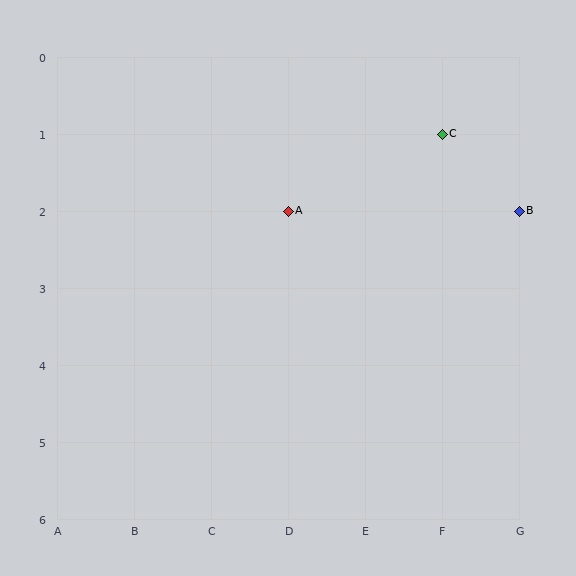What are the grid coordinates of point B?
Point B is at grid coordinates (G, 2).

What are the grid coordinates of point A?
Point A is at grid coordinates (D, 2).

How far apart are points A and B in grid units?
Points A and B are 3 columns apart.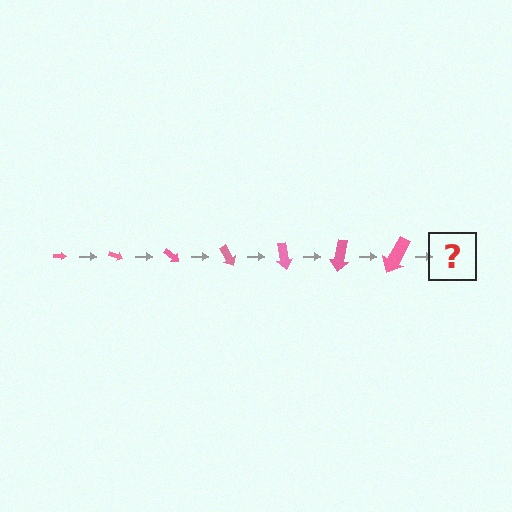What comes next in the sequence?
The next element should be an arrow, larger than the previous one and rotated 140 degrees from the start.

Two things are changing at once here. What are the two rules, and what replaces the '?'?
The two rules are that the arrow grows larger each step and it rotates 20 degrees each step. The '?' should be an arrow, larger than the previous one and rotated 140 degrees from the start.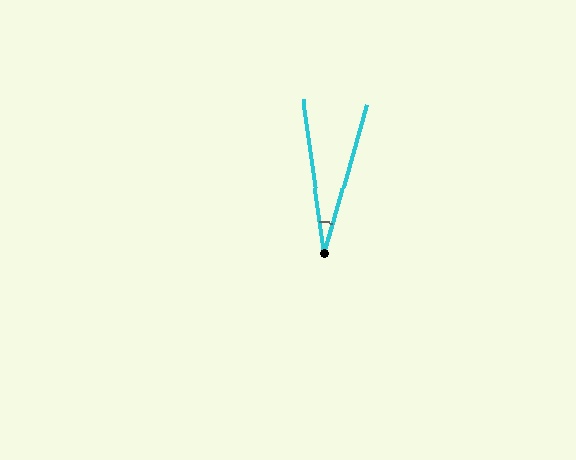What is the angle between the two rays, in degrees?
Approximately 24 degrees.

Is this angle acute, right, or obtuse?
It is acute.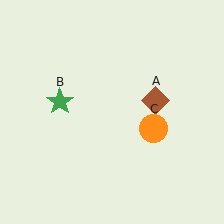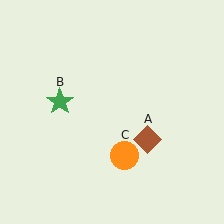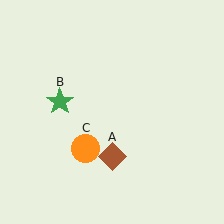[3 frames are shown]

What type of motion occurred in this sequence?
The brown diamond (object A), orange circle (object C) rotated clockwise around the center of the scene.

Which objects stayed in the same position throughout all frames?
Green star (object B) remained stationary.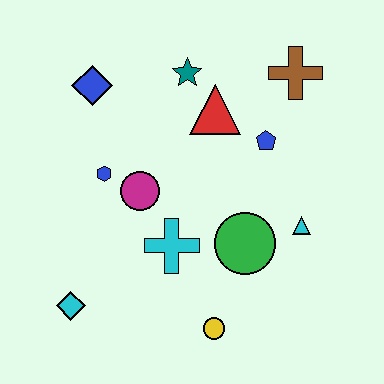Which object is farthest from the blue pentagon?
The cyan diamond is farthest from the blue pentagon.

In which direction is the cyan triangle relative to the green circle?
The cyan triangle is to the right of the green circle.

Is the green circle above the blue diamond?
No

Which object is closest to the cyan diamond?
The cyan cross is closest to the cyan diamond.